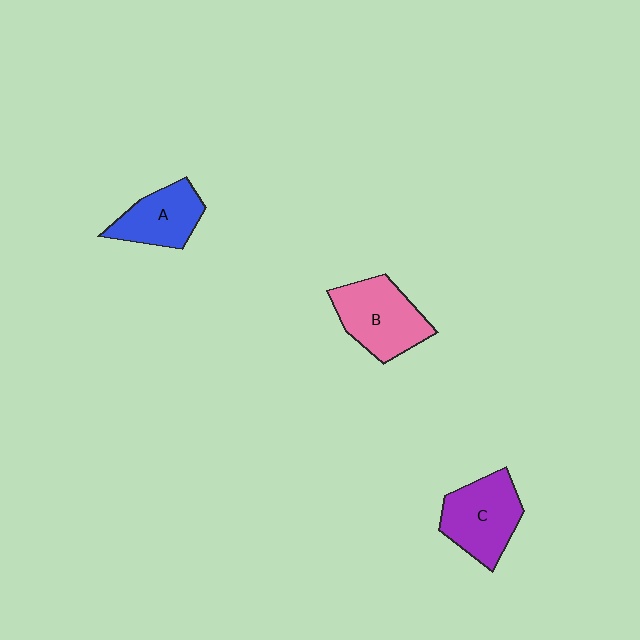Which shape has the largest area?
Shape B (pink).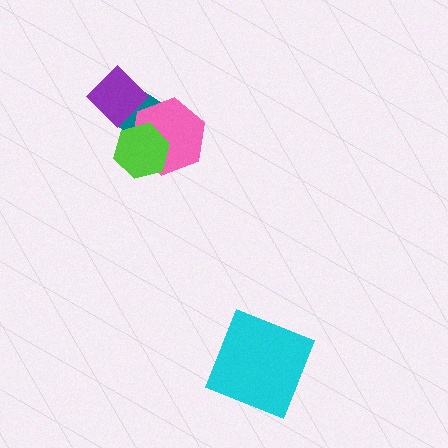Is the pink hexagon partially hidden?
Yes, it is partially covered by another shape.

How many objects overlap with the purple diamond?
1 object overlaps with the purple diamond.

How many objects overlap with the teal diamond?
3 objects overlap with the teal diamond.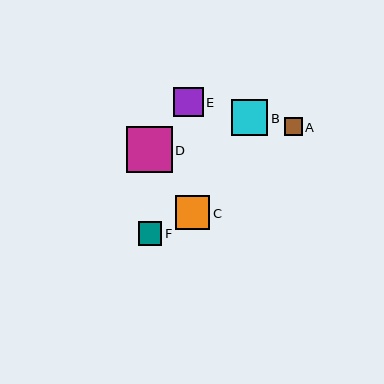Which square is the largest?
Square D is the largest with a size of approximately 46 pixels.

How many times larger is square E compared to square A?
Square E is approximately 1.7 times the size of square A.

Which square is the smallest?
Square A is the smallest with a size of approximately 18 pixels.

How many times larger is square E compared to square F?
Square E is approximately 1.3 times the size of square F.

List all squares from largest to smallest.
From largest to smallest: D, B, C, E, F, A.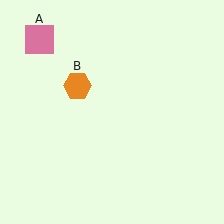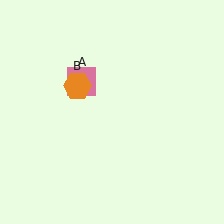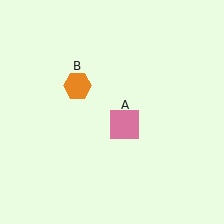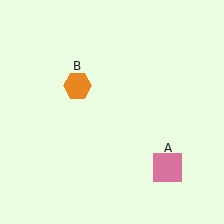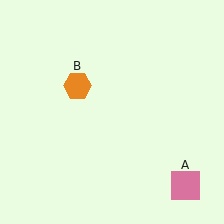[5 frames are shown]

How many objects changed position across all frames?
1 object changed position: pink square (object A).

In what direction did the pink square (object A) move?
The pink square (object A) moved down and to the right.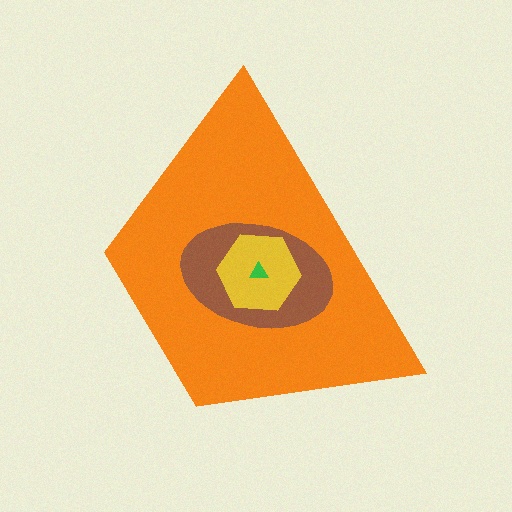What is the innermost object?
The green triangle.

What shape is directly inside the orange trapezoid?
The brown ellipse.